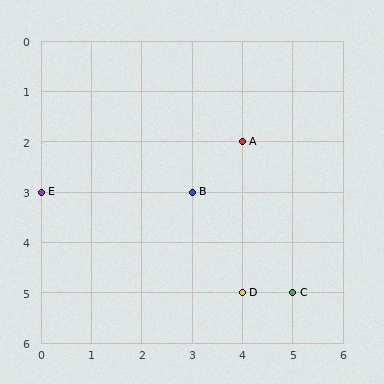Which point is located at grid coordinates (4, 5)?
Point D is at (4, 5).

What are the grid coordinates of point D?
Point D is at grid coordinates (4, 5).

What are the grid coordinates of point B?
Point B is at grid coordinates (3, 3).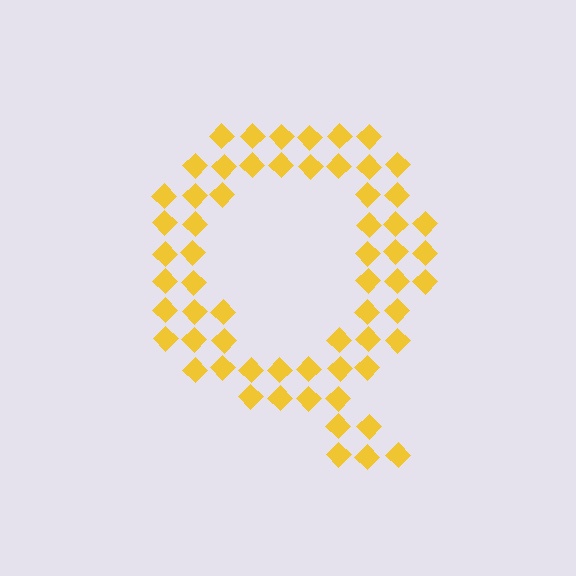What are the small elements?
The small elements are diamonds.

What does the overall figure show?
The overall figure shows the letter Q.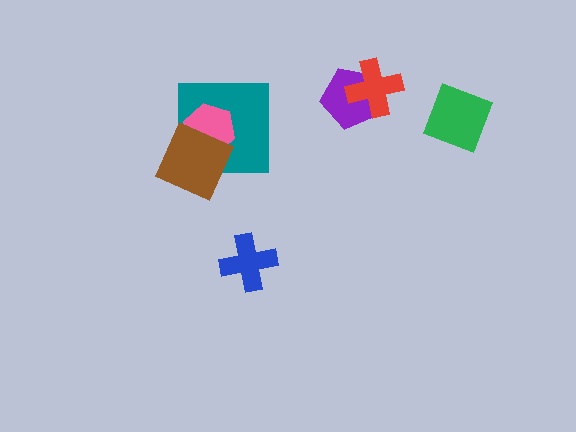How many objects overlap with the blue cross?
0 objects overlap with the blue cross.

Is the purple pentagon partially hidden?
Yes, it is partially covered by another shape.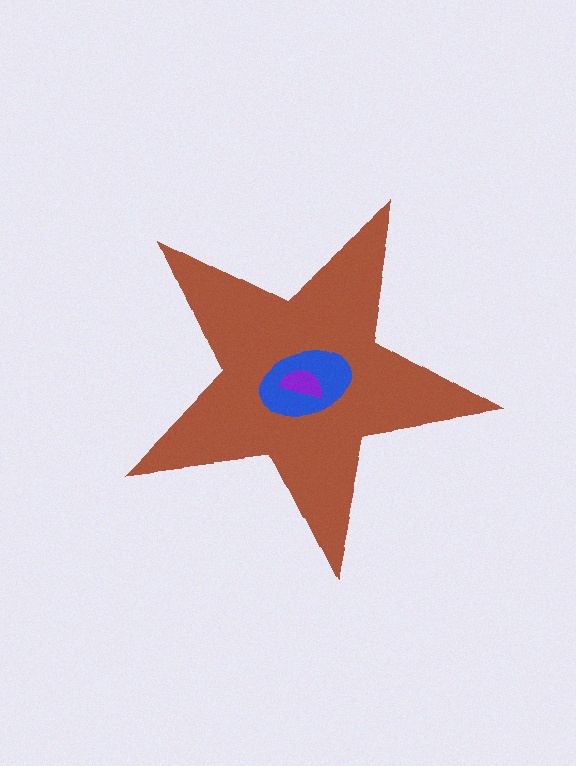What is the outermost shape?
The brown star.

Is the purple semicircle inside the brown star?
Yes.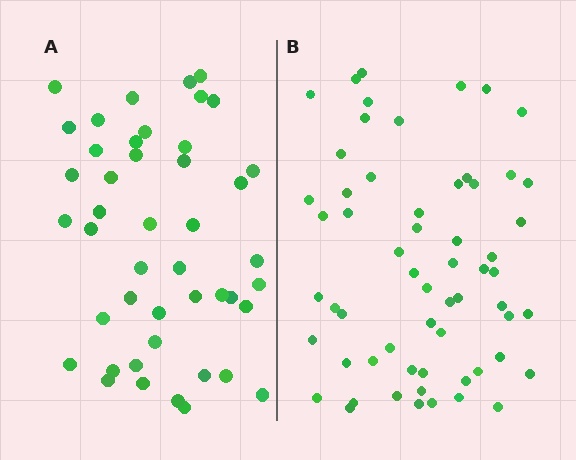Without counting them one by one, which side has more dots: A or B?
Region B (the right region) has more dots.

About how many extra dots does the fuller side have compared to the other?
Region B has approximately 15 more dots than region A.